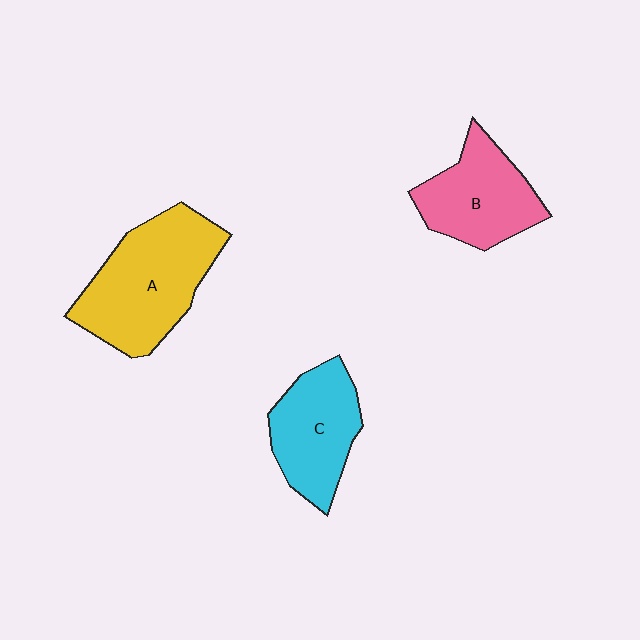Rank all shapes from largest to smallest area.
From largest to smallest: A (yellow), B (pink), C (cyan).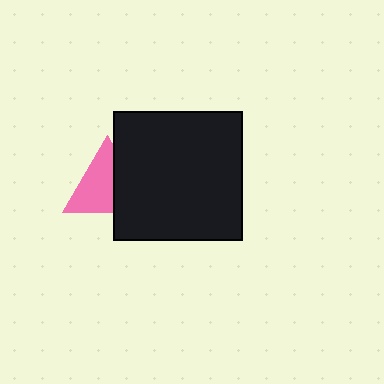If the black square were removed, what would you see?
You would see the complete pink triangle.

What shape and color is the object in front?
The object in front is a black square.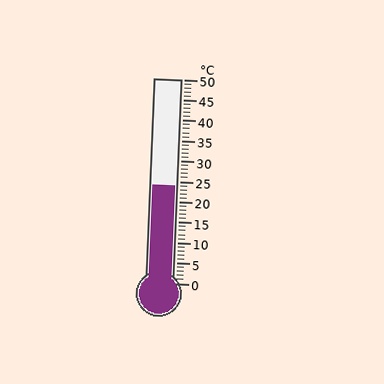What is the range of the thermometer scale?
The thermometer scale ranges from 0°C to 50°C.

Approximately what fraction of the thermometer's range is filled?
The thermometer is filled to approximately 50% of its range.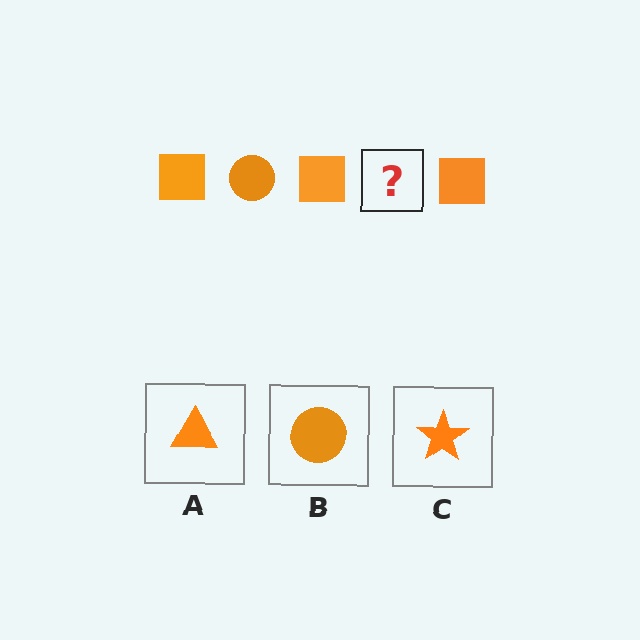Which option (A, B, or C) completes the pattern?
B.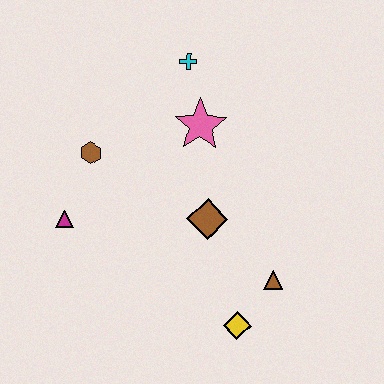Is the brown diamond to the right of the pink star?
Yes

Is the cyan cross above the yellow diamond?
Yes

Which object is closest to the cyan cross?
The pink star is closest to the cyan cross.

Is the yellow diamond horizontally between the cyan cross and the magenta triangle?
No